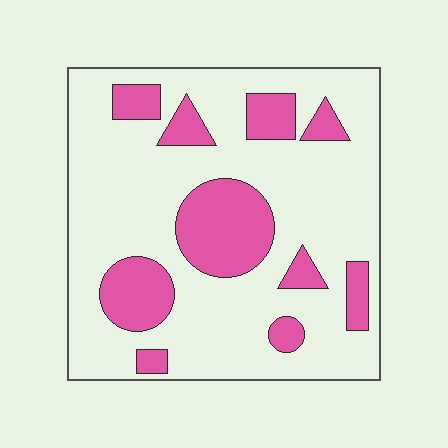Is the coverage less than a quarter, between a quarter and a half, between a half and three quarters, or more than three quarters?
Less than a quarter.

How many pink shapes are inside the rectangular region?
10.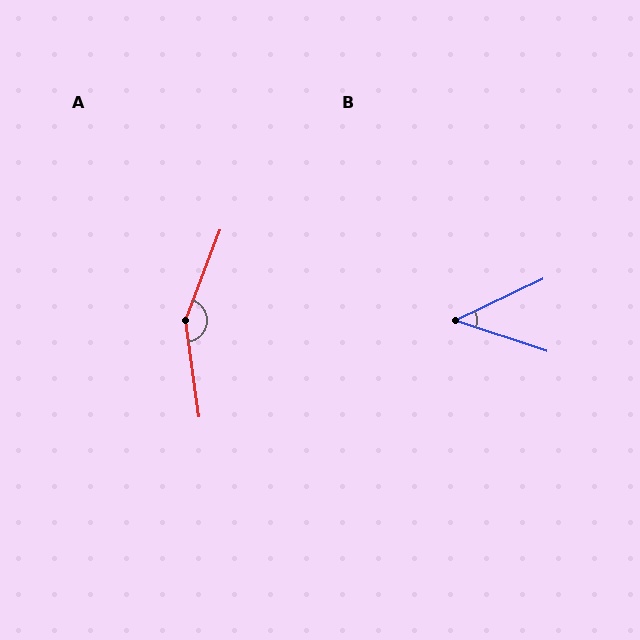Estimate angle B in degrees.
Approximately 44 degrees.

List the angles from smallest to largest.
B (44°), A (151°).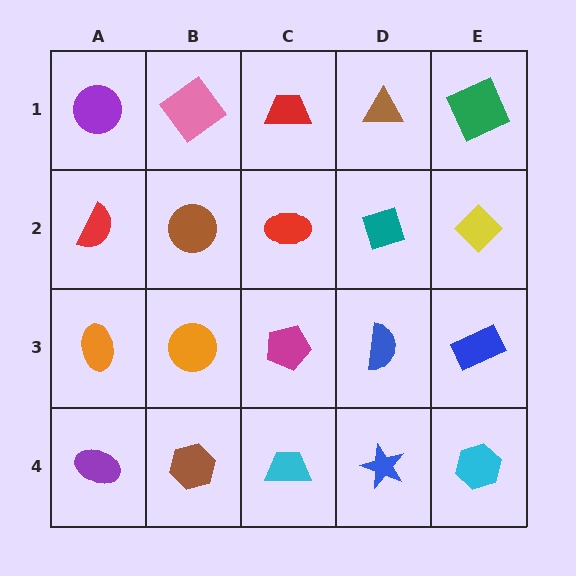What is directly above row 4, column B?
An orange circle.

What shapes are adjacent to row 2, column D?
A brown triangle (row 1, column D), a blue semicircle (row 3, column D), a red ellipse (row 2, column C), a yellow diamond (row 2, column E).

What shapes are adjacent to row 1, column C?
A red ellipse (row 2, column C), a pink diamond (row 1, column B), a brown triangle (row 1, column D).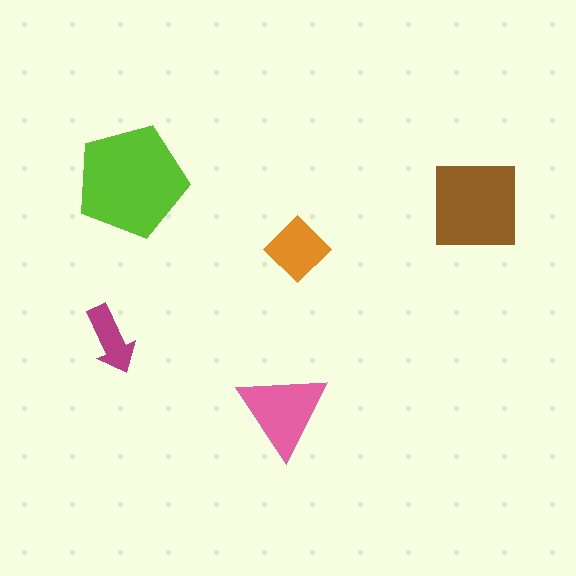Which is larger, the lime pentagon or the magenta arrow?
The lime pentagon.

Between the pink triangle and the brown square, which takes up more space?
The brown square.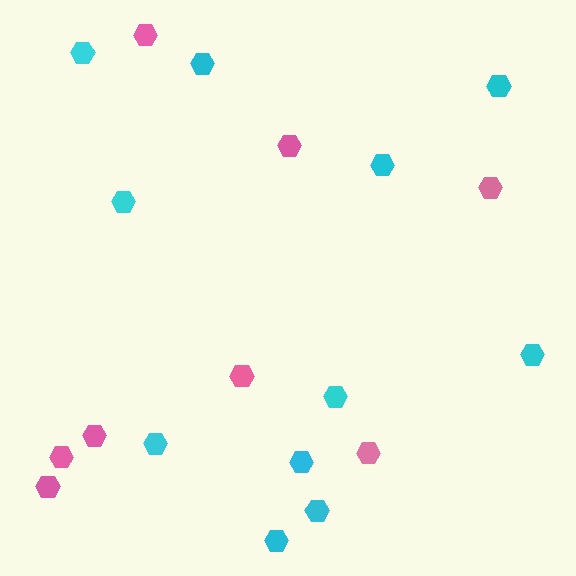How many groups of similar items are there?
There are 2 groups: one group of pink hexagons (8) and one group of cyan hexagons (11).